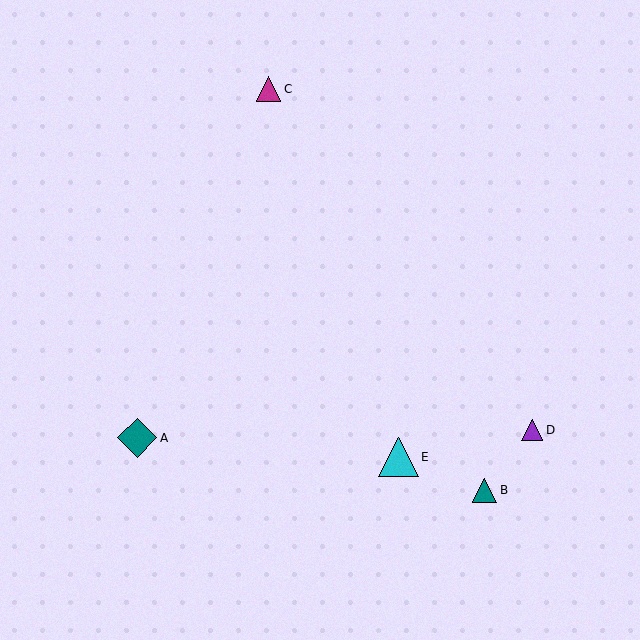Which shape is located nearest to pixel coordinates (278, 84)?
The magenta triangle (labeled C) at (269, 89) is nearest to that location.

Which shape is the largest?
The teal diamond (labeled A) is the largest.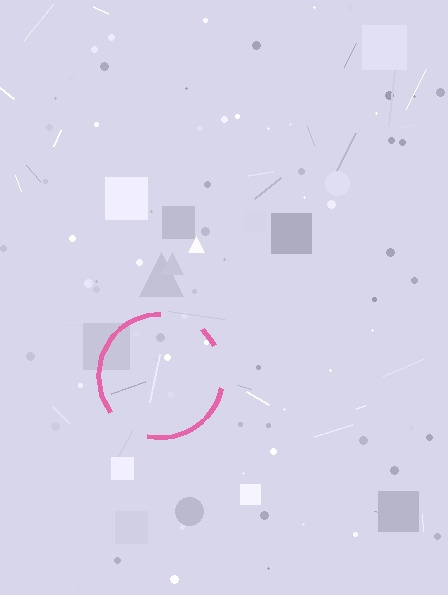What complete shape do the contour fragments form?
The contour fragments form a circle.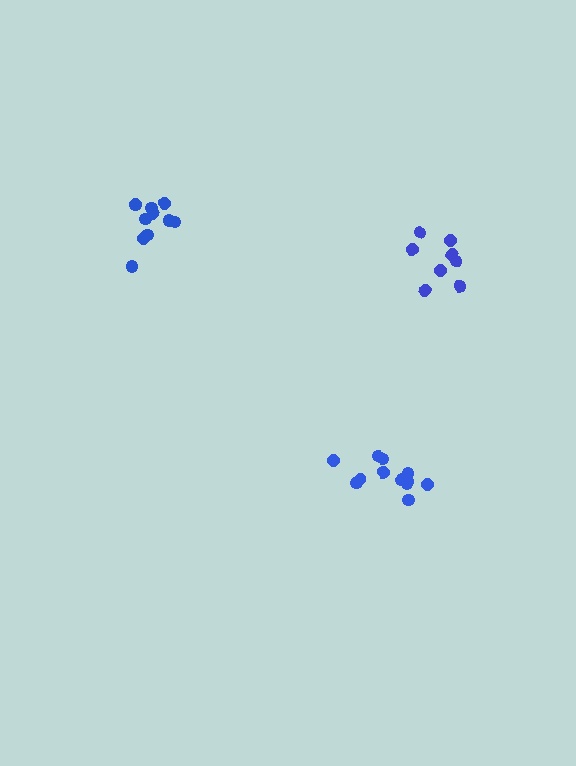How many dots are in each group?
Group 1: 12 dots, Group 2: 11 dots, Group 3: 8 dots (31 total).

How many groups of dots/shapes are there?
There are 3 groups.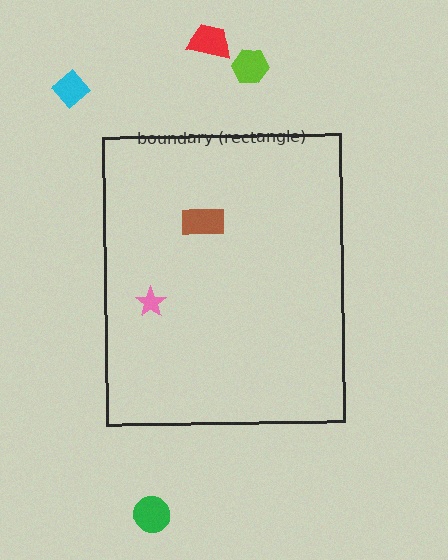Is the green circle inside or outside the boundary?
Outside.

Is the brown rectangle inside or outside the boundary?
Inside.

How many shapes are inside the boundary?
2 inside, 4 outside.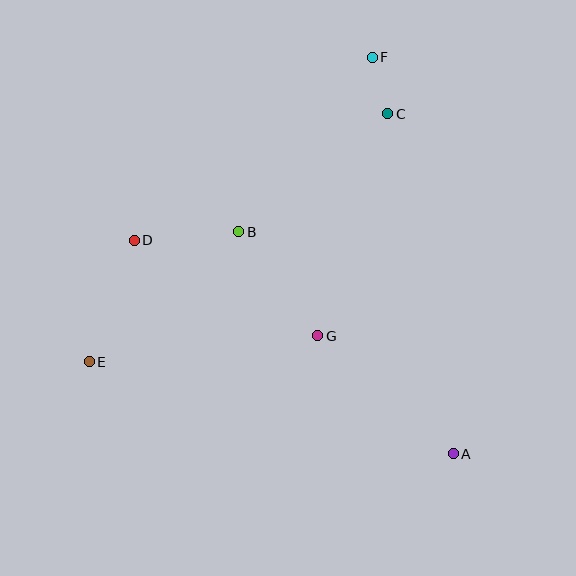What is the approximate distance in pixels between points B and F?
The distance between B and F is approximately 220 pixels.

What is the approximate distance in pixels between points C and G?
The distance between C and G is approximately 233 pixels.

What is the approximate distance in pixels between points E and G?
The distance between E and G is approximately 230 pixels.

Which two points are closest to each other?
Points C and F are closest to each other.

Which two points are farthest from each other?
Points E and F are farthest from each other.